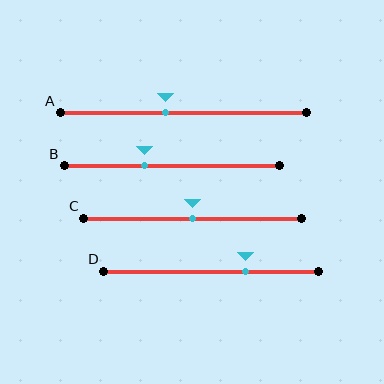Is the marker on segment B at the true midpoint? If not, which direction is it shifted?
No, the marker on segment B is shifted to the left by about 12% of the segment length.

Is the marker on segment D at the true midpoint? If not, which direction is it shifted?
No, the marker on segment D is shifted to the right by about 16% of the segment length.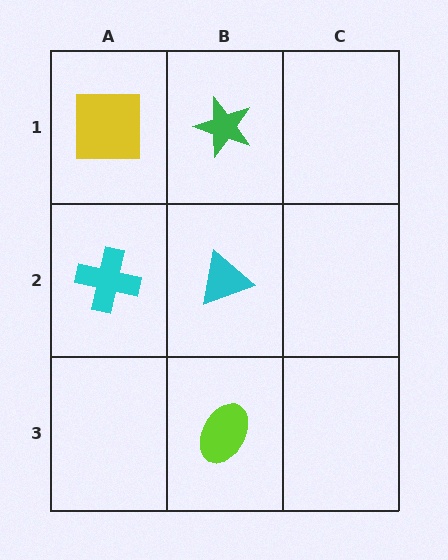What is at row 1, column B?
A green star.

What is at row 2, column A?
A cyan cross.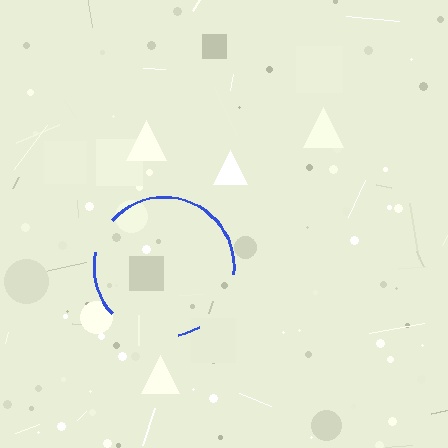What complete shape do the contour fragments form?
The contour fragments form a circle.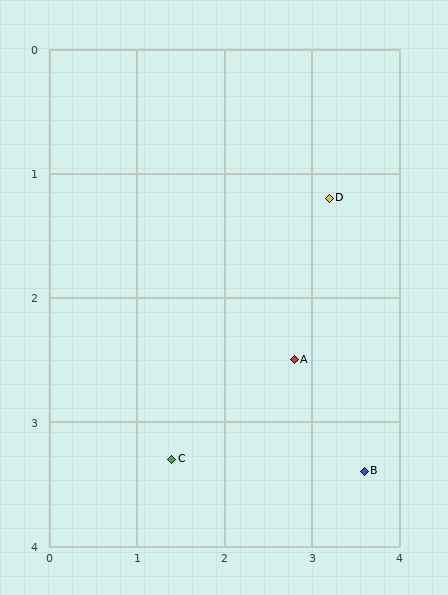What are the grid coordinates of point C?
Point C is at approximately (1.4, 3.3).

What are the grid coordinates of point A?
Point A is at approximately (2.8, 2.5).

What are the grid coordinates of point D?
Point D is at approximately (3.2, 1.2).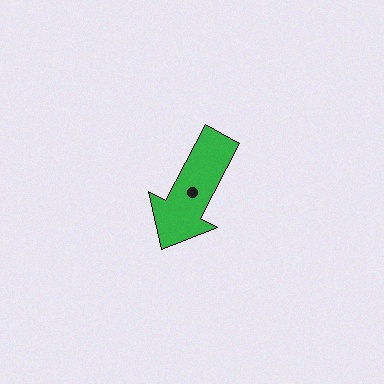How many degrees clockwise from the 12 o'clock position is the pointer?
Approximately 208 degrees.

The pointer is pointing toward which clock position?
Roughly 7 o'clock.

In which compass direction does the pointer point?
Southwest.